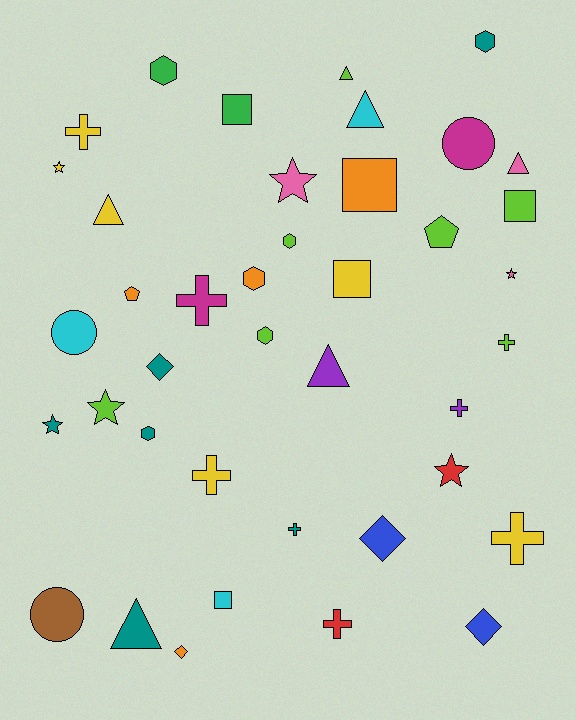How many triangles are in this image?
There are 6 triangles.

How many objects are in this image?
There are 40 objects.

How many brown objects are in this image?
There is 1 brown object.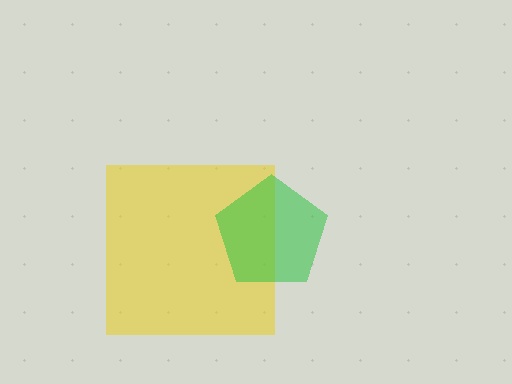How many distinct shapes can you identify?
There are 2 distinct shapes: a yellow square, a green pentagon.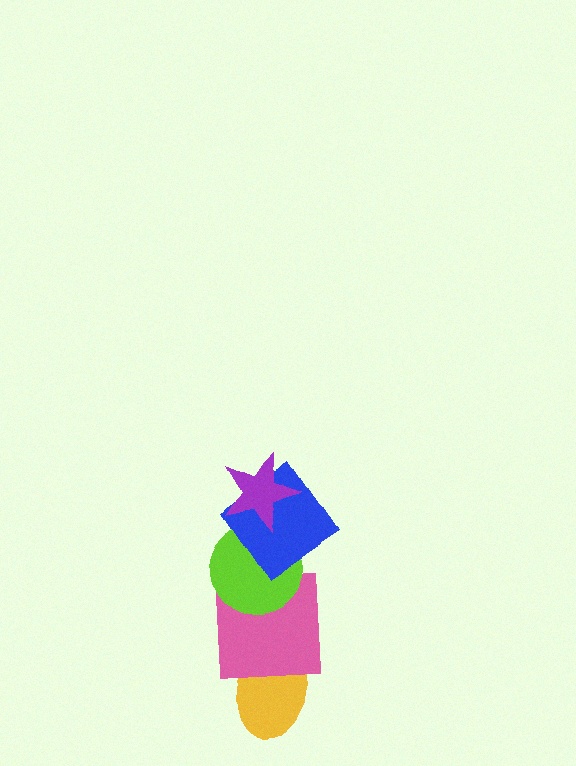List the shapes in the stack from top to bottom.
From top to bottom: the purple star, the blue diamond, the lime circle, the pink square, the yellow ellipse.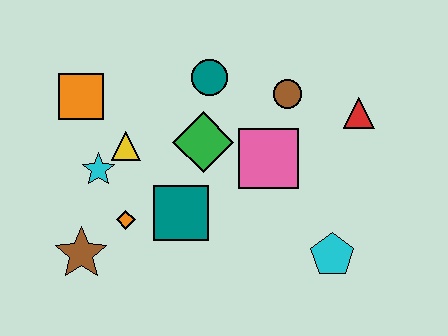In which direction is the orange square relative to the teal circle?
The orange square is to the left of the teal circle.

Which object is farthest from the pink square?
The brown star is farthest from the pink square.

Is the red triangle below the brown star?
No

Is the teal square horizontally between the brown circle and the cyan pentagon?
No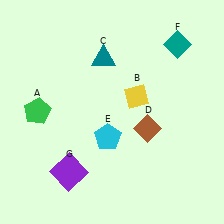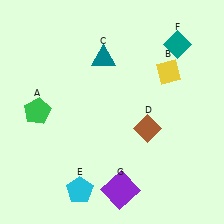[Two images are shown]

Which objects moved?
The objects that moved are: the yellow diamond (B), the cyan pentagon (E), the purple square (G).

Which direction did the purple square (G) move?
The purple square (G) moved right.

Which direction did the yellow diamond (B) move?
The yellow diamond (B) moved right.